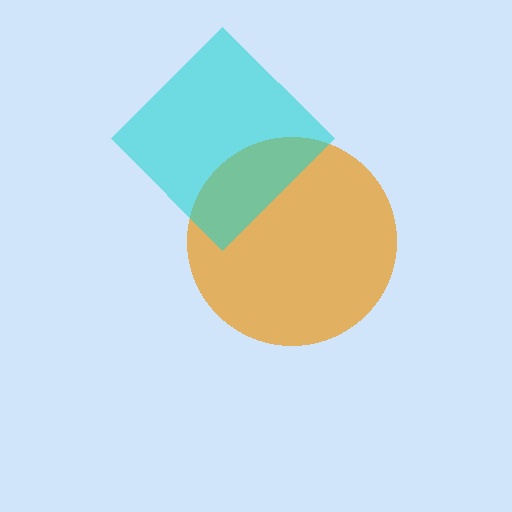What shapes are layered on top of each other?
The layered shapes are: an orange circle, a cyan diamond.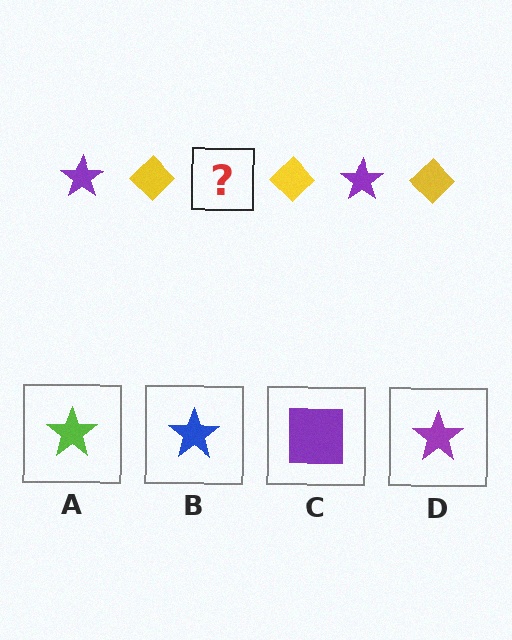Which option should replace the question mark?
Option D.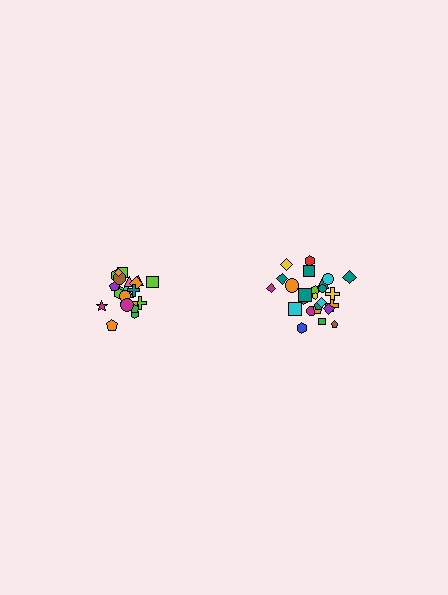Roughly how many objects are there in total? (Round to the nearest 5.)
Roughly 45 objects in total.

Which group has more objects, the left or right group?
The right group.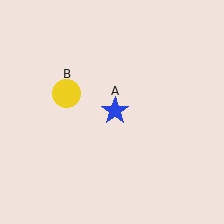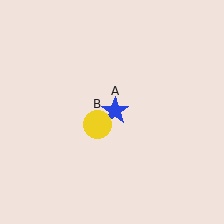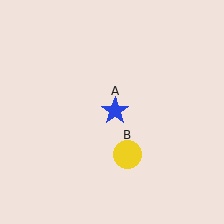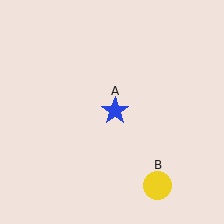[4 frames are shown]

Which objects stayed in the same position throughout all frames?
Blue star (object A) remained stationary.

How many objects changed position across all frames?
1 object changed position: yellow circle (object B).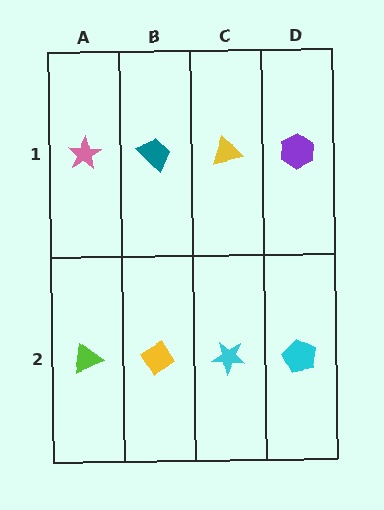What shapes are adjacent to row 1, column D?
A cyan pentagon (row 2, column D), a yellow triangle (row 1, column C).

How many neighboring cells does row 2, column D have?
2.